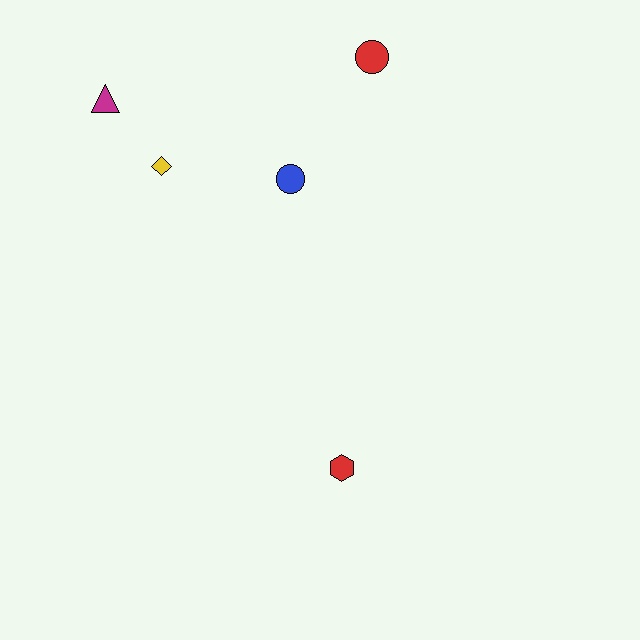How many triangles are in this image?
There is 1 triangle.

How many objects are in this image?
There are 5 objects.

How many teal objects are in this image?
There are no teal objects.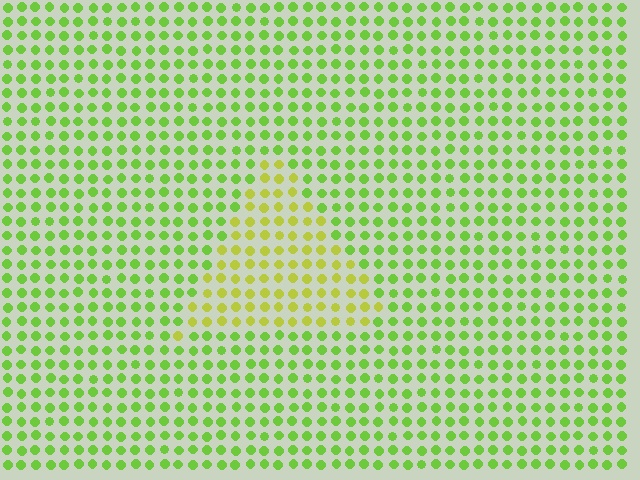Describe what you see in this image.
The image is filled with small lime elements in a uniform arrangement. A triangle-shaped region is visible where the elements are tinted to a slightly different hue, forming a subtle color boundary.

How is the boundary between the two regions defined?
The boundary is defined purely by a slight shift in hue (about 31 degrees). Spacing, size, and orientation are identical on both sides.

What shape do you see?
I see a triangle.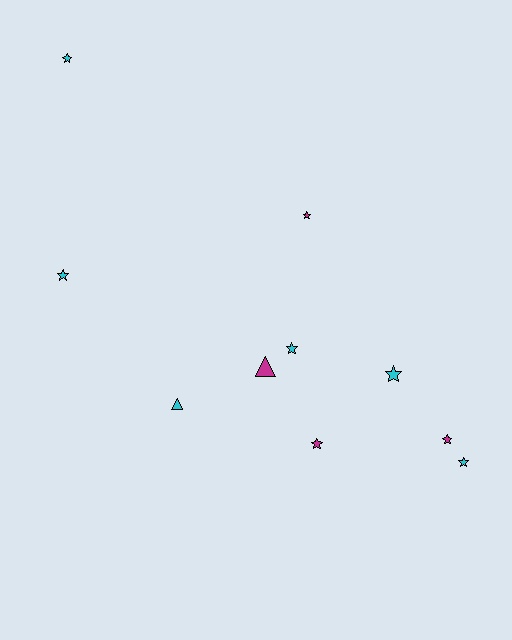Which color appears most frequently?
Cyan, with 6 objects.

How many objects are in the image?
There are 10 objects.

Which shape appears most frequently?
Star, with 8 objects.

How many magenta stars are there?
There are 3 magenta stars.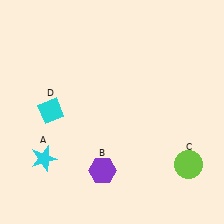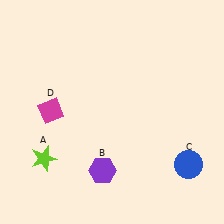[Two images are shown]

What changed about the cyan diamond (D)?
In Image 1, D is cyan. In Image 2, it changed to magenta.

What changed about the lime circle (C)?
In Image 1, C is lime. In Image 2, it changed to blue.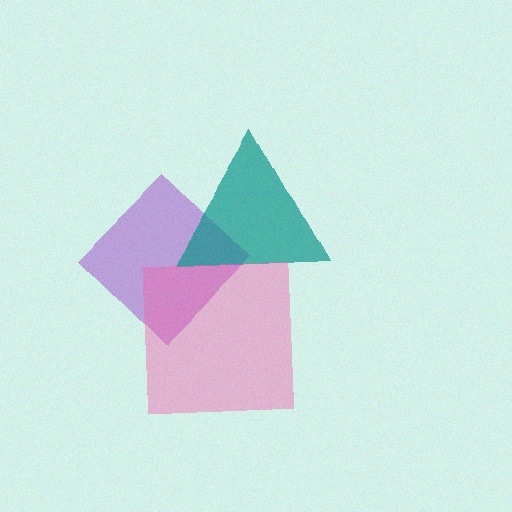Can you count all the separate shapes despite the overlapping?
Yes, there are 3 separate shapes.